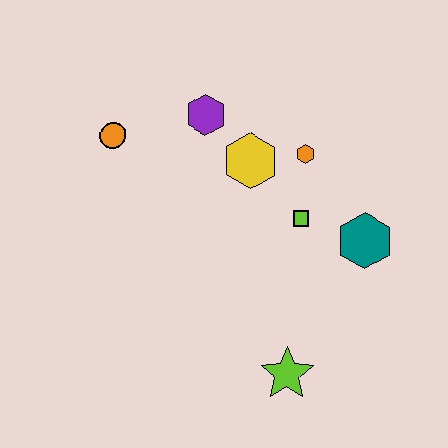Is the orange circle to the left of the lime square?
Yes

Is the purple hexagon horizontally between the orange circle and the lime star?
Yes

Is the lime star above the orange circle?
No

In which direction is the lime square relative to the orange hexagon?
The lime square is below the orange hexagon.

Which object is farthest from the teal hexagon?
The orange circle is farthest from the teal hexagon.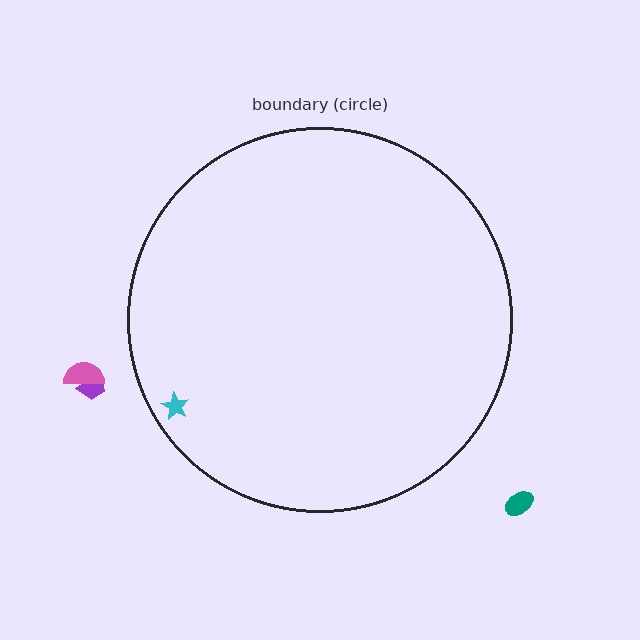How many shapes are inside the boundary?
1 inside, 3 outside.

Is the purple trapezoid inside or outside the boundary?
Outside.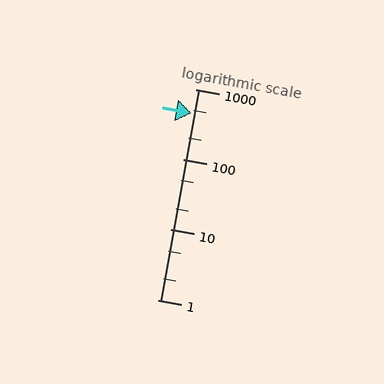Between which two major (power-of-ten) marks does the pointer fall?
The pointer is between 100 and 1000.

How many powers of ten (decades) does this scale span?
The scale spans 3 decades, from 1 to 1000.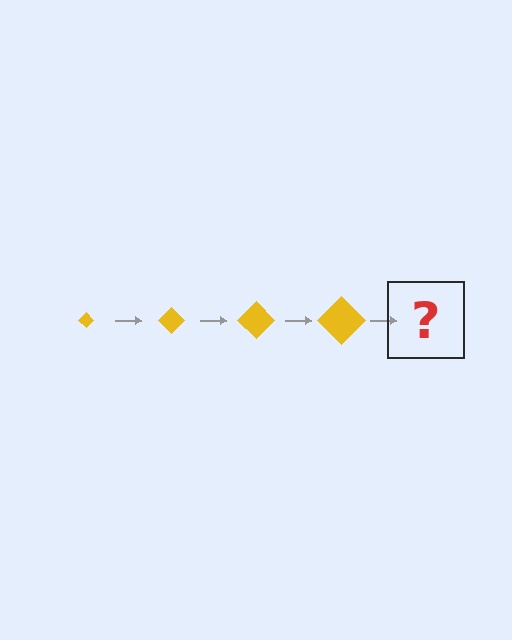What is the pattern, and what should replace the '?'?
The pattern is that the diamond gets progressively larger each step. The '?' should be a yellow diamond, larger than the previous one.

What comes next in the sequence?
The next element should be a yellow diamond, larger than the previous one.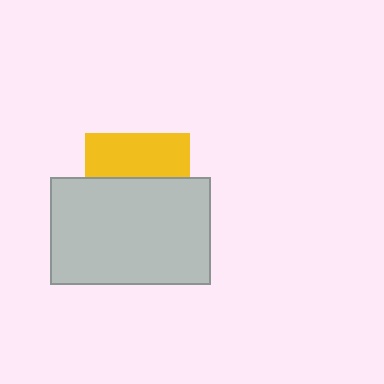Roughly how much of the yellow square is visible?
A small part of it is visible (roughly 42%).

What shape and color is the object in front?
The object in front is a light gray rectangle.